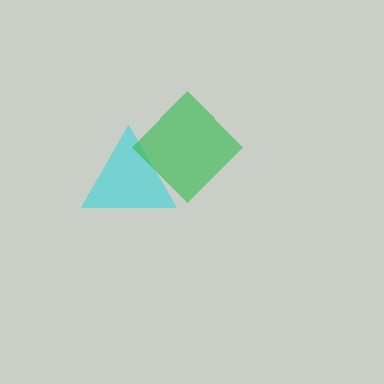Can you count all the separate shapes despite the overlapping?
Yes, there are 2 separate shapes.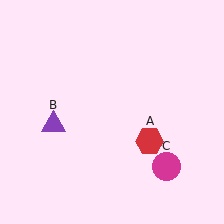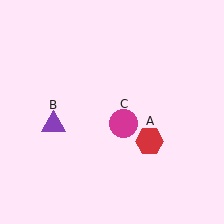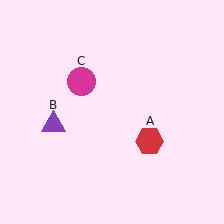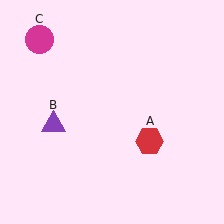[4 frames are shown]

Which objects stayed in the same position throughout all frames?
Red hexagon (object A) and purple triangle (object B) remained stationary.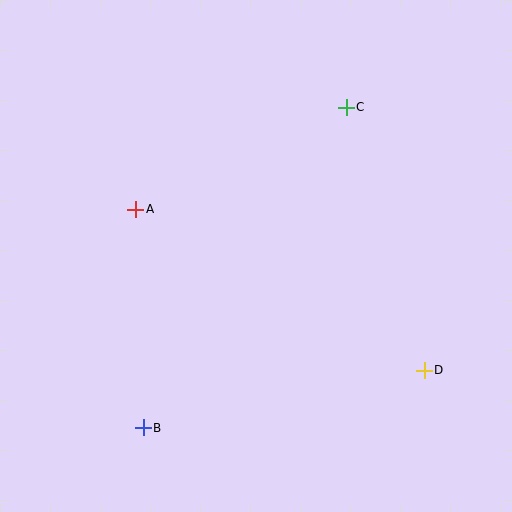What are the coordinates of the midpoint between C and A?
The midpoint between C and A is at (241, 158).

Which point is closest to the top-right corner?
Point C is closest to the top-right corner.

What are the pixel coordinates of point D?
Point D is at (424, 370).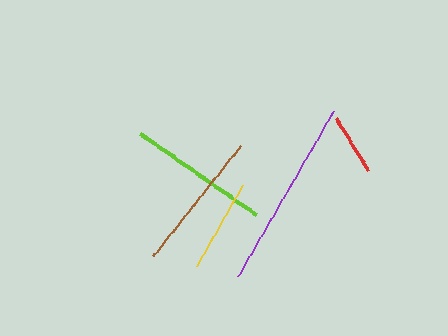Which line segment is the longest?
The purple line is the longest at approximately 191 pixels.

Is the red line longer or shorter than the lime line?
The lime line is longer than the red line.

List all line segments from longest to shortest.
From longest to shortest: purple, brown, lime, yellow, red.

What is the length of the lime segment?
The lime segment is approximately 142 pixels long.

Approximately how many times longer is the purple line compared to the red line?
The purple line is approximately 3.1 times the length of the red line.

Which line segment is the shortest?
The red line is the shortest at approximately 62 pixels.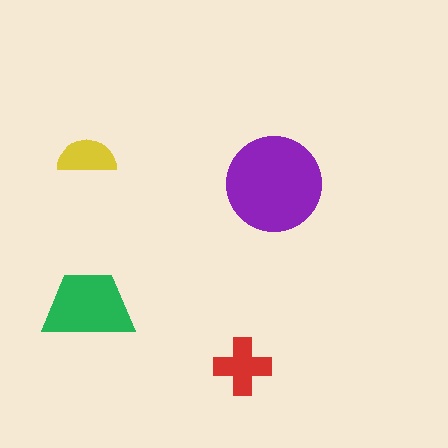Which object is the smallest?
The yellow semicircle.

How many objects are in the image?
There are 4 objects in the image.